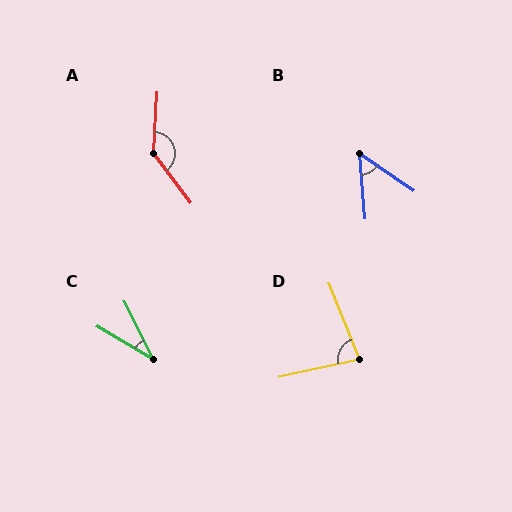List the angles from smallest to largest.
C (32°), B (51°), D (81°), A (140°).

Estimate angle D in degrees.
Approximately 81 degrees.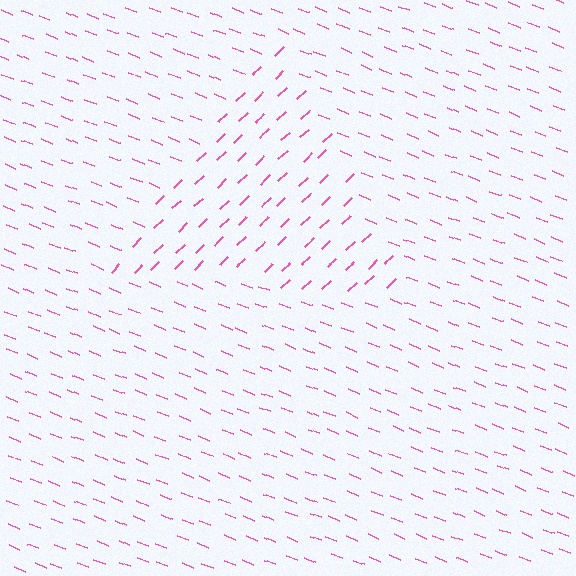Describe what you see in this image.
The image is filled with small pink line segments. A triangle region in the image has lines oriented differently from the surrounding lines, creating a visible texture boundary.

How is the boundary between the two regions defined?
The boundary is defined purely by a change in line orientation (approximately 65 degrees difference). All lines are the same color and thickness.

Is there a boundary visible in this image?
Yes, there is a texture boundary formed by a change in line orientation.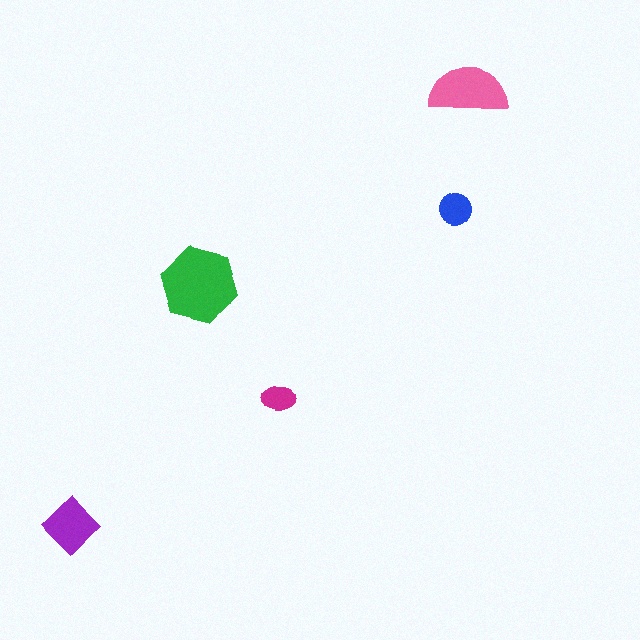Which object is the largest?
The green hexagon.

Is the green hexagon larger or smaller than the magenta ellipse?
Larger.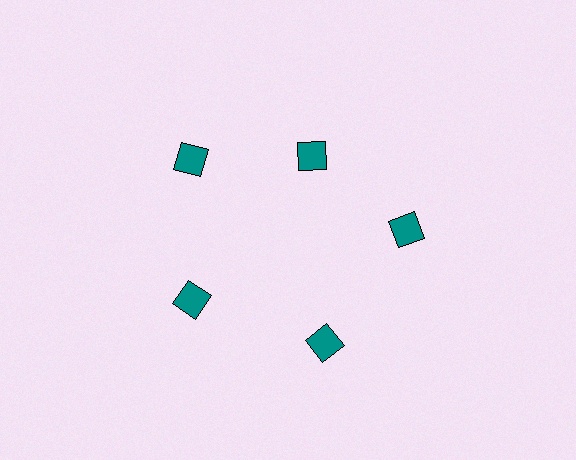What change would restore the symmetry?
The symmetry would be restored by moving it outward, back onto the ring so that all 5 diamonds sit at equal angles and equal distance from the center.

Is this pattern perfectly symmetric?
No. The 5 teal diamonds are arranged in a ring, but one element near the 1 o'clock position is pulled inward toward the center, breaking the 5-fold rotational symmetry.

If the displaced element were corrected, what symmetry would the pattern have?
It would have 5-fold rotational symmetry — the pattern would map onto itself every 72 degrees.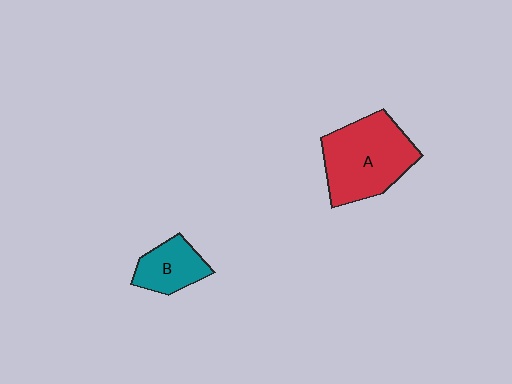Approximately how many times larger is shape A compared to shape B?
Approximately 2.1 times.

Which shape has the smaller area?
Shape B (teal).